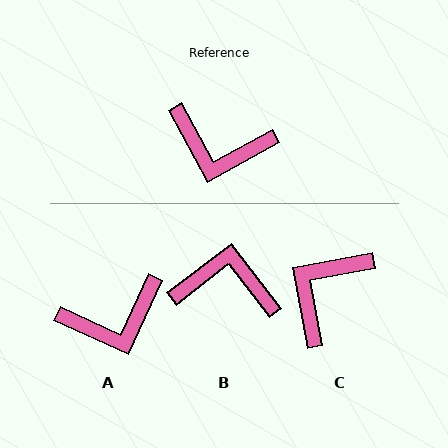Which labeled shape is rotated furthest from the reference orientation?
B, about 171 degrees away.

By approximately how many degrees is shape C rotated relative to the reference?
Approximately 108 degrees clockwise.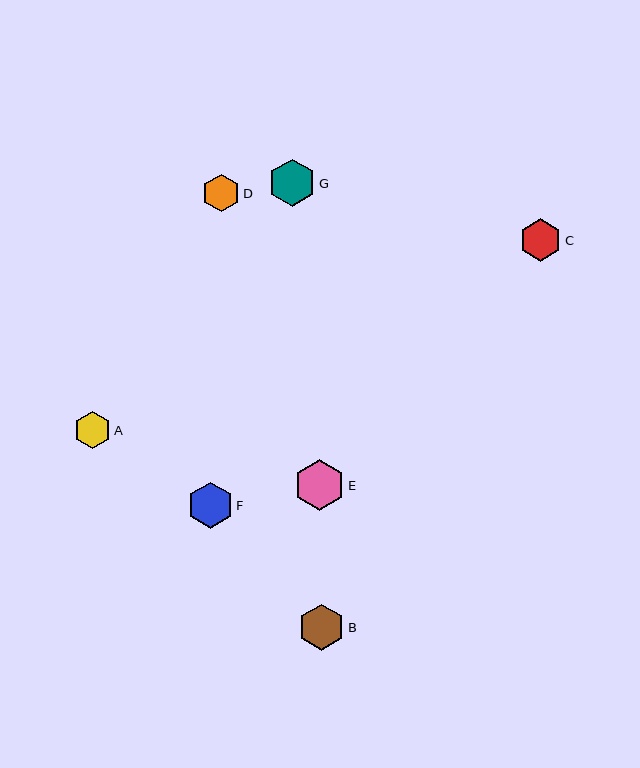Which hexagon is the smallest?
Hexagon A is the smallest with a size of approximately 36 pixels.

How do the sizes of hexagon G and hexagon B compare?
Hexagon G and hexagon B are approximately the same size.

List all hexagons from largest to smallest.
From largest to smallest: E, G, B, F, C, D, A.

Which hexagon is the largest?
Hexagon E is the largest with a size of approximately 51 pixels.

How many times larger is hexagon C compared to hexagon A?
Hexagon C is approximately 1.2 times the size of hexagon A.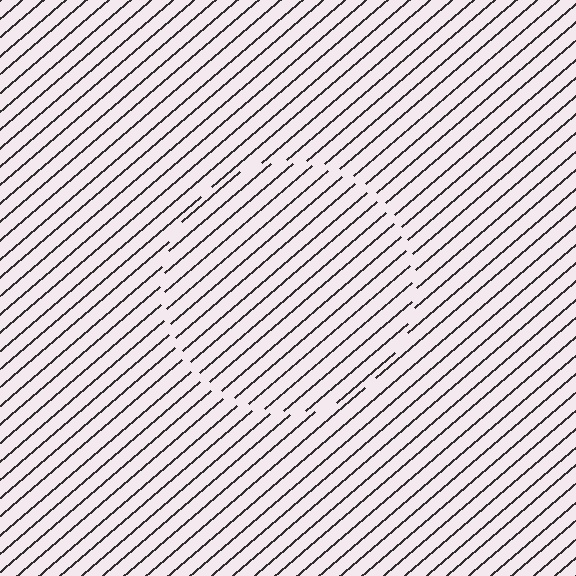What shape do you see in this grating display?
An illusory circle. The interior of the shape contains the same grating, shifted by half a period — the contour is defined by the phase discontinuity where line-ends from the inner and outer gratings abut.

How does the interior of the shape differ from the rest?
The interior of the shape contains the same grating, shifted by half a period — the contour is defined by the phase discontinuity where line-ends from the inner and outer gratings abut.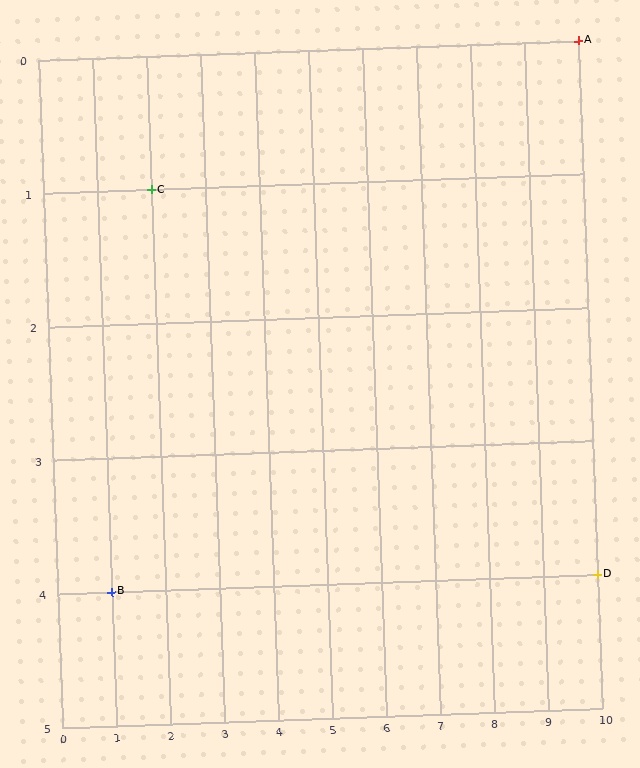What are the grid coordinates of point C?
Point C is at grid coordinates (2, 1).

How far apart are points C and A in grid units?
Points C and A are 8 columns and 1 row apart (about 8.1 grid units diagonally).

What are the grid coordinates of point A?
Point A is at grid coordinates (10, 0).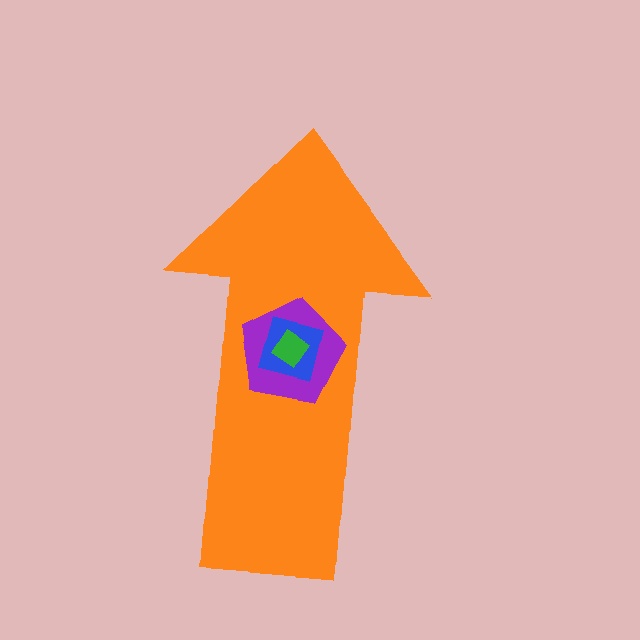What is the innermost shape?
The green diamond.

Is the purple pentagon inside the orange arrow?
Yes.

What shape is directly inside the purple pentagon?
The blue square.